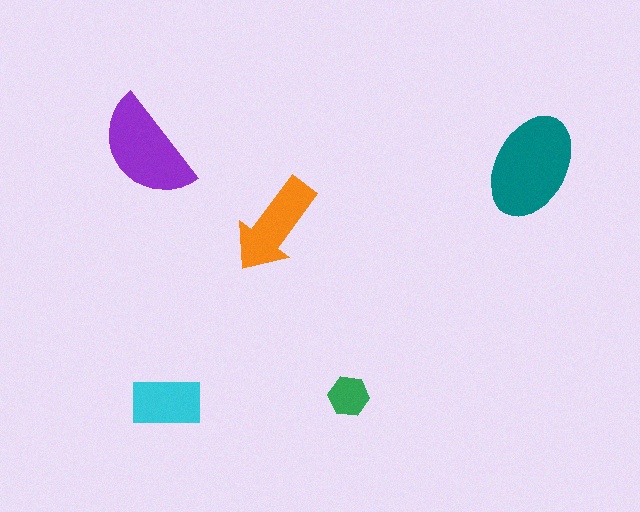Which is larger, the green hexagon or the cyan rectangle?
The cyan rectangle.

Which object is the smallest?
The green hexagon.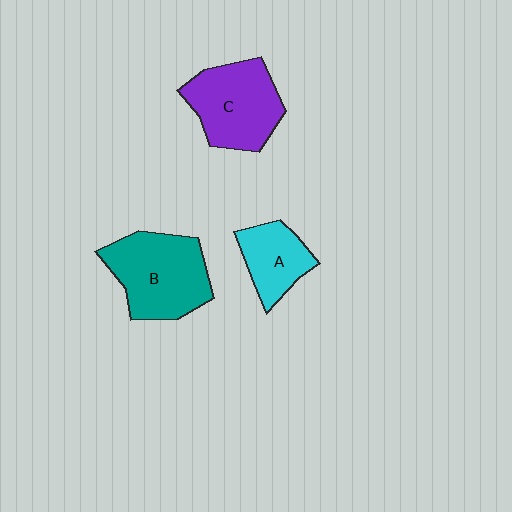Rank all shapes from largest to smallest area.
From largest to smallest: B (teal), C (purple), A (cyan).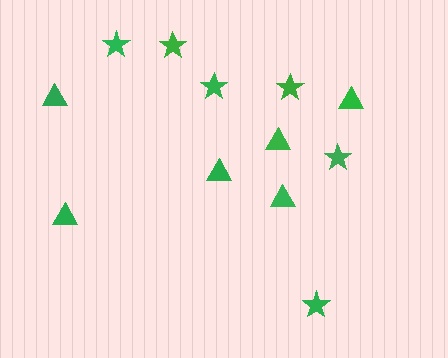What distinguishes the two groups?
There are 2 groups: one group of triangles (6) and one group of stars (6).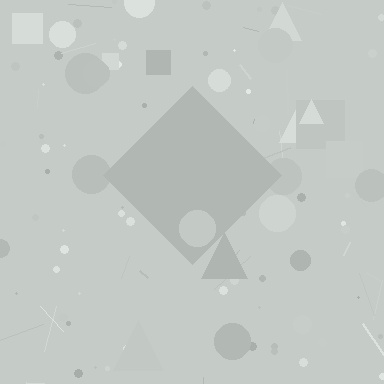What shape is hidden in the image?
A diamond is hidden in the image.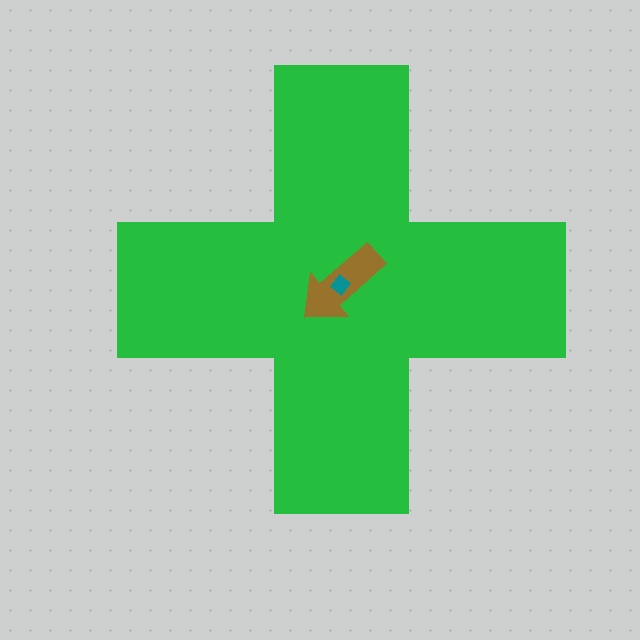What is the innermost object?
The teal diamond.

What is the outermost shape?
The green cross.